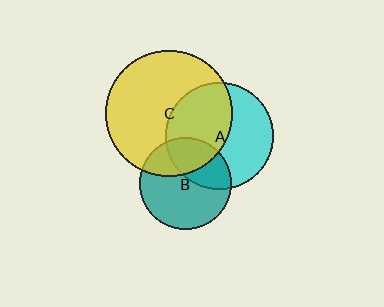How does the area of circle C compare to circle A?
Approximately 1.4 times.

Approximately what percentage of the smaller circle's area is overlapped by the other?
Approximately 30%.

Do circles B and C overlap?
Yes.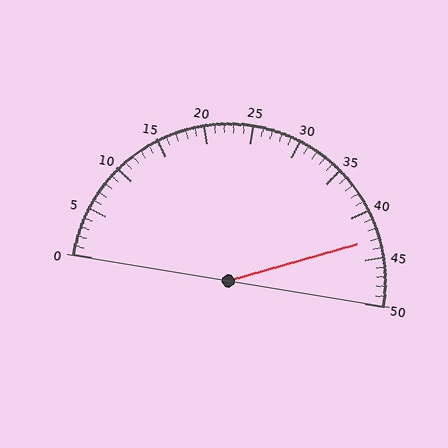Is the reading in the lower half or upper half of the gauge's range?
The reading is in the upper half of the range (0 to 50).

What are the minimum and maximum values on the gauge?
The gauge ranges from 0 to 50.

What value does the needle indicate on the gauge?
The needle indicates approximately 43.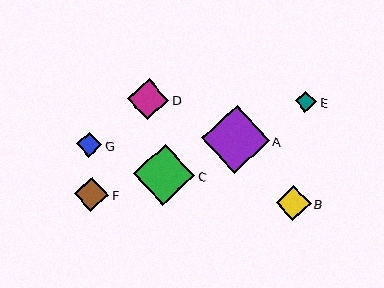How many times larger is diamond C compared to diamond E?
Diamond C is approximately 2.9 times the size of diamond E.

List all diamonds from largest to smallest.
From largest to smallest: A, C, D, B, F, G, E.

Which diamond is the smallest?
Diamond E is the smallest with a size of approximately 21 pixels.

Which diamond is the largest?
Diamond A is the largest with a size of approximately 68 pixels.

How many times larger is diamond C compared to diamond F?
Diamond C is approximately 1.8 times the size of diamond F.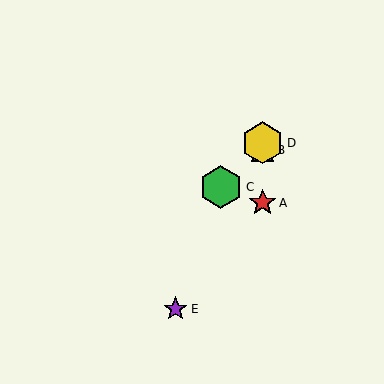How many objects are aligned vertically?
3 objects (A, B, D) are aligned vertically.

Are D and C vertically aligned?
No, D is at x≈263 and C is at x≈221.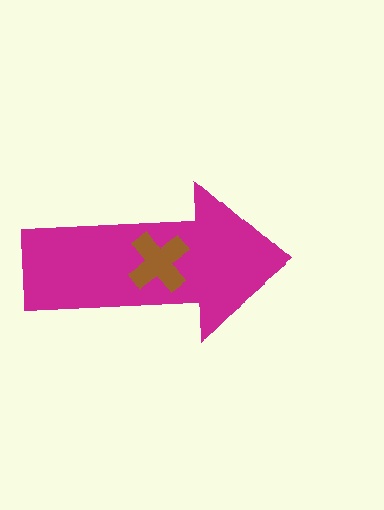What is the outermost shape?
The magenta arrow.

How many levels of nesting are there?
2.